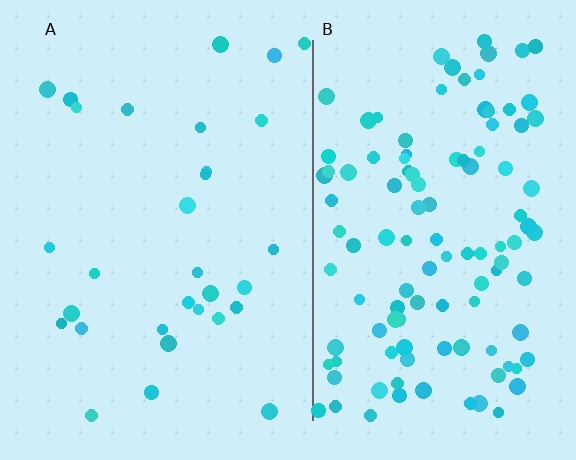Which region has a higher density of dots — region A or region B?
B (the right).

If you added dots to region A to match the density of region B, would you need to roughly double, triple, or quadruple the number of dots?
Approximately quadruple.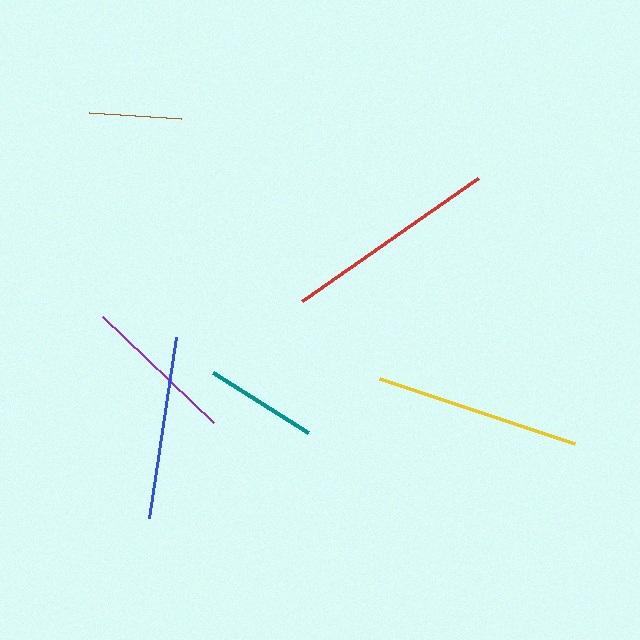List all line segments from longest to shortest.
From longest to shortest: red, yellow, blue, purple, teal, brown.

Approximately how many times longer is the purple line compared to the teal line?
The purple line is approximately 1.4 times the length of the teal line.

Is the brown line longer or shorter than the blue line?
The blue line is longer than the brown line.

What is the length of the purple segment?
The purple segment is approximately 154 pixels long.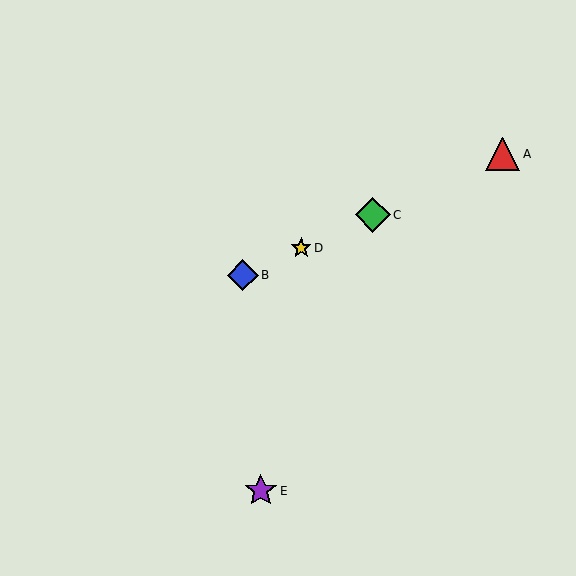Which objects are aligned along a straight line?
Objects A, B, C, D are aligned along a straight line.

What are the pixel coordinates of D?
Object D is at (301, 248).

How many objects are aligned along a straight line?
4 objects (A, B, C, D) are aligned along a straight line.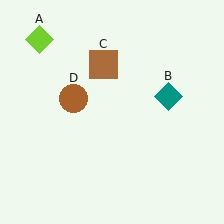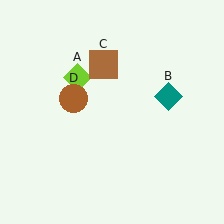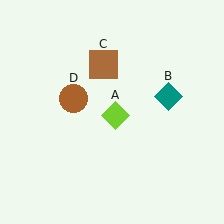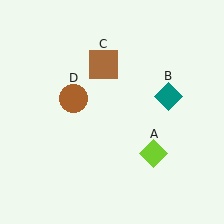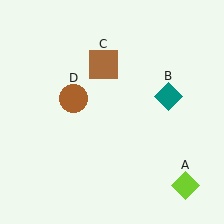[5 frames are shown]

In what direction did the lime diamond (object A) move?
The lime diamond (object A) moved down and to the right.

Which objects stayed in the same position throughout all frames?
Teal diamond (object B) and brown square (object C) and brown circle (object D) remained stationary.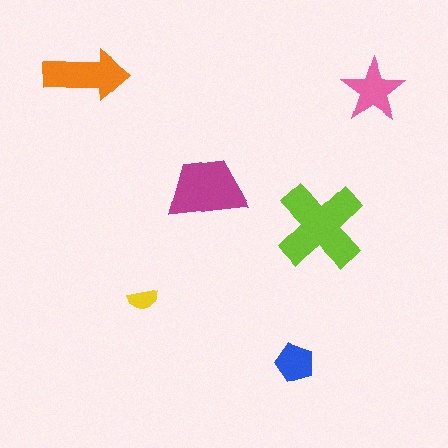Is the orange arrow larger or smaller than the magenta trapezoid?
Smaller.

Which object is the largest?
The lime cross.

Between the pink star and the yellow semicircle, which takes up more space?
The pink star.